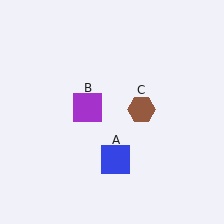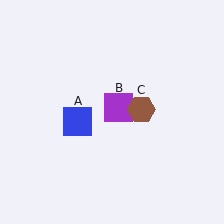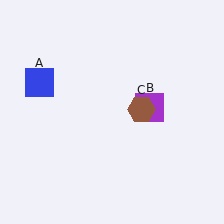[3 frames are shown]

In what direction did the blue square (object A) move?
The blue square (object A) moved up and to the left.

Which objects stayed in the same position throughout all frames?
Brown hexagon (object C) remained stationary.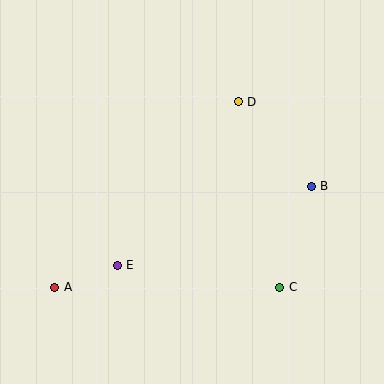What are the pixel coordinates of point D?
Point D is at (238, 102).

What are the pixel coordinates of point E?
Point E is at (117, 265).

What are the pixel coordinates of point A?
Point A is at (55, 287).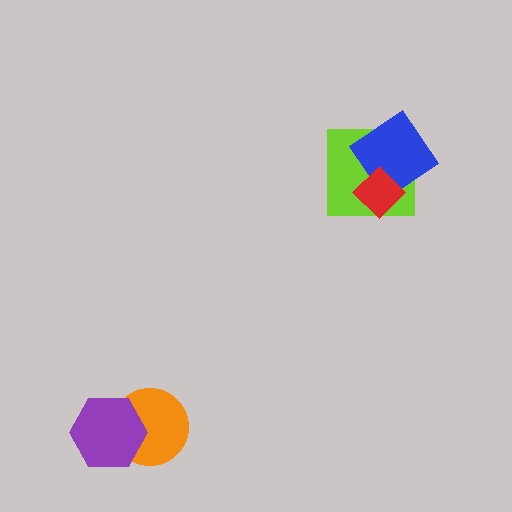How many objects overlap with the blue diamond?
2 objects overlap with the blue diamond.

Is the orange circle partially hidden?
Yes, it is partially covered by another shape.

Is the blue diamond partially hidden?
Yes, it is partially covered by another shape.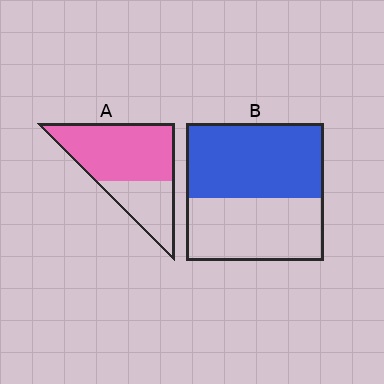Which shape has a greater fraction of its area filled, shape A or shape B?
Shape A.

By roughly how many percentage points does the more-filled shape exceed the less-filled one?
By roughly 10 percentage points (A over B).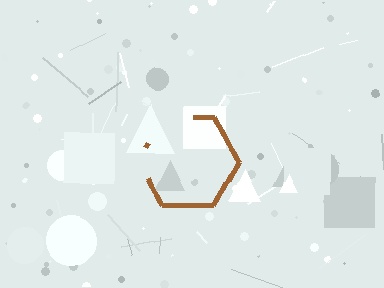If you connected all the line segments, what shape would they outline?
They would outline a hexagon.